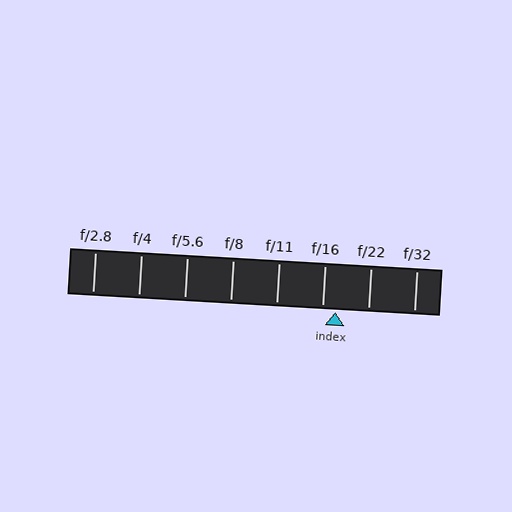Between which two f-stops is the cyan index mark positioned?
The index mark is between f/16 and f/22.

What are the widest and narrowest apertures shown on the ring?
The widest aperture shown is f/2.8 and the narrowest is f/32.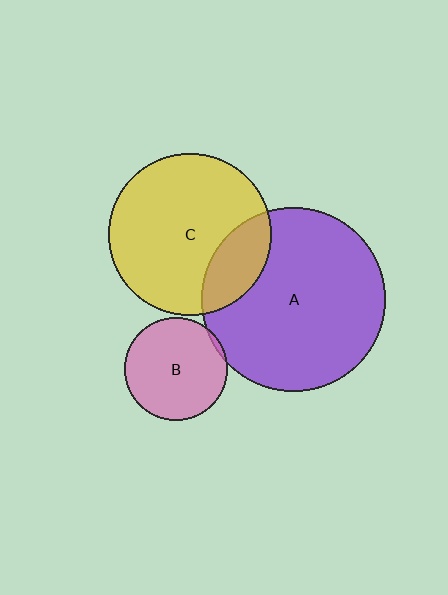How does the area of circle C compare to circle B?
Approximately 2.5 times.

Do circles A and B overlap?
Yes.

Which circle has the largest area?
Circle A (purple).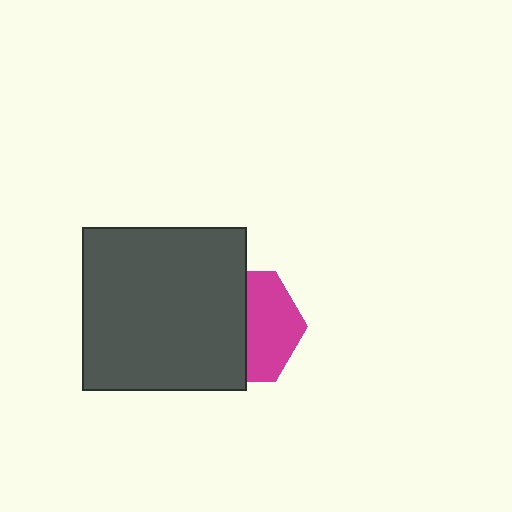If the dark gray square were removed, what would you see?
You would see the complete magenta hexagon.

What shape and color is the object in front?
The object in front is a dark gray square.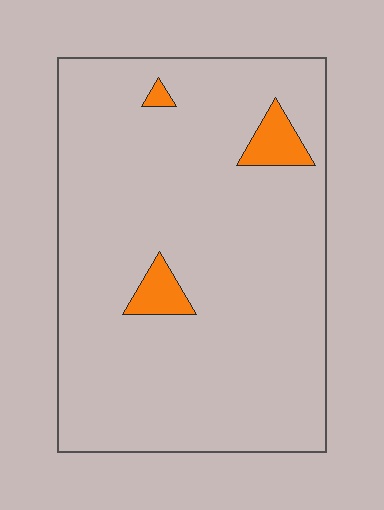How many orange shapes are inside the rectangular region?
3.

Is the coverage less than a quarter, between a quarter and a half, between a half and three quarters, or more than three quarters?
Less than a quarter.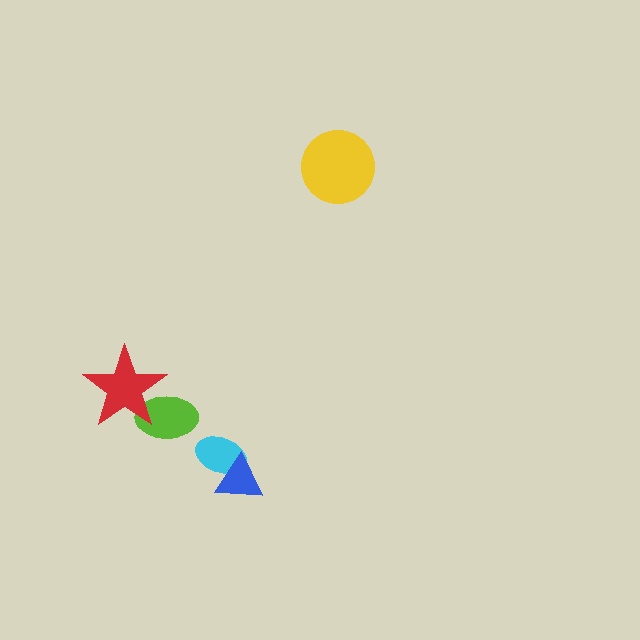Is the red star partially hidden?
No, no other shape covers it.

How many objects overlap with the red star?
1 object overlaps with the red star.